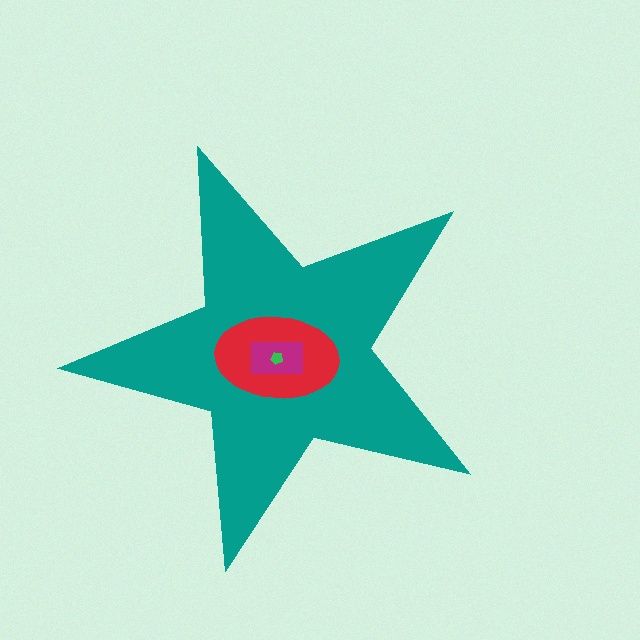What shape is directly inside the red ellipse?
The magenta rectangle.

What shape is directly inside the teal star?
The red ellipse.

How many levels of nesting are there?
4.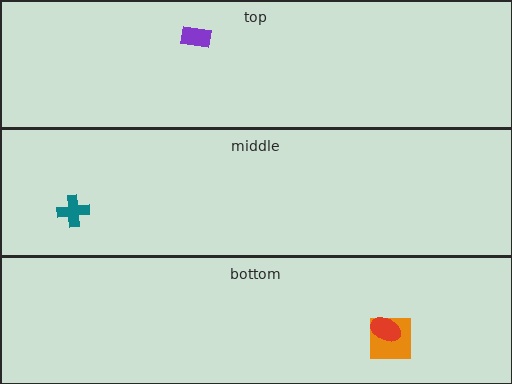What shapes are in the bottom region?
The orange square, the red ellipse.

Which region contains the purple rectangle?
The top region.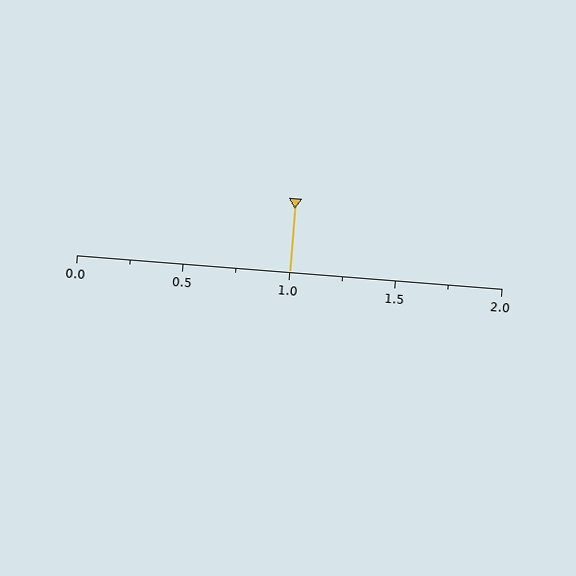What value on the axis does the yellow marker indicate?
The marker indicates approximately 1.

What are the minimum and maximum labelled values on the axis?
The axis runs from 0.0 to 2.0.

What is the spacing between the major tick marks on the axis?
The major ticks are spaced 0.5 apart.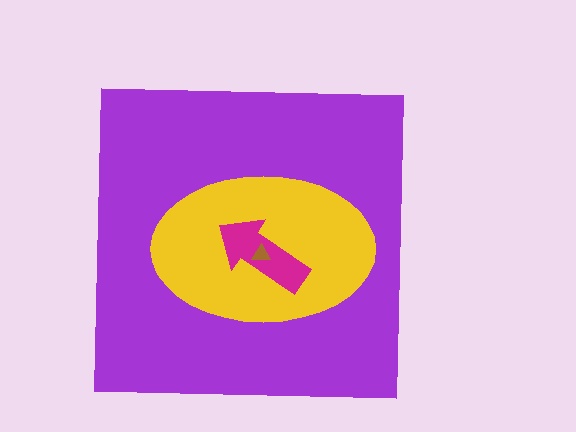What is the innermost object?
The brown triangle.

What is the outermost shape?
The purple square.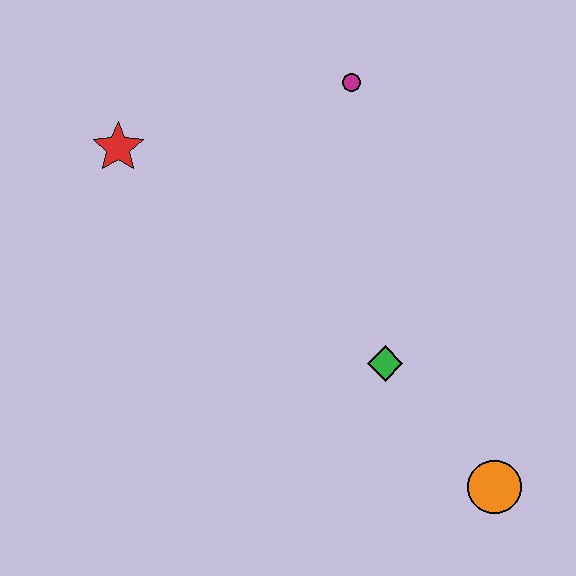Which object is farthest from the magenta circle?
The orange circle is farthest from the magenta circle.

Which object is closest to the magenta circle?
The red star is closest to the magenta circle.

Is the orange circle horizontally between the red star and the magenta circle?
No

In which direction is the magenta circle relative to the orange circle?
The magenta circle is above the orange circle.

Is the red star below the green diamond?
No